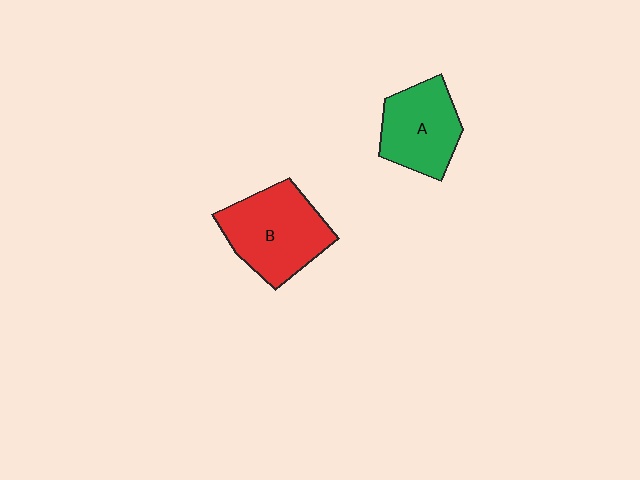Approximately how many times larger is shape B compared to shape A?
Approximately 1.3 times.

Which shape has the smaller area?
Shape A (green).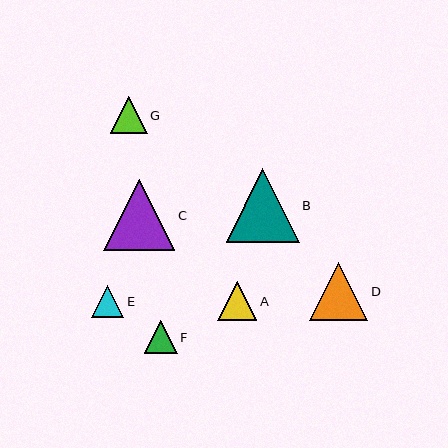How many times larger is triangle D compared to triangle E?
Triangle D is approximately 1.8 times the size of triangle E.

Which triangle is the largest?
Triangle B is the largest with a size of approximately 73 pixels.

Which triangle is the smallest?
Triangle E is the smallest with a size of approximately 32 pixels.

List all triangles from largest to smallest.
From largest to smallest: B, C, D, A, G, F, E.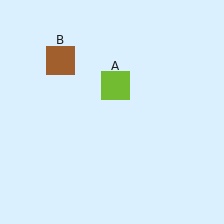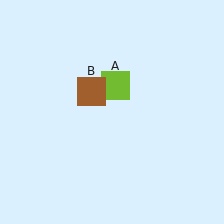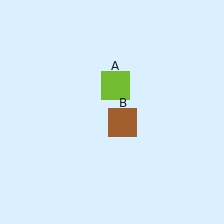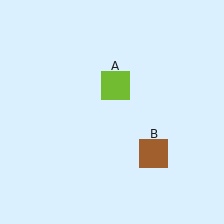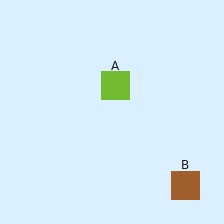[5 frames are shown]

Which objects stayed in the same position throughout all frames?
Lime square (object A) remained stationary.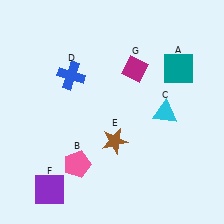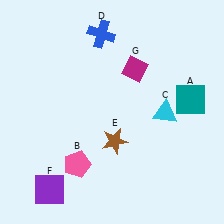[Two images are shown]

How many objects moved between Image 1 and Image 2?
2 objects moved between the two images.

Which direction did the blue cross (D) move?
The blue cross (D) moved up.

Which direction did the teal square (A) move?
The teal square (A) moved down.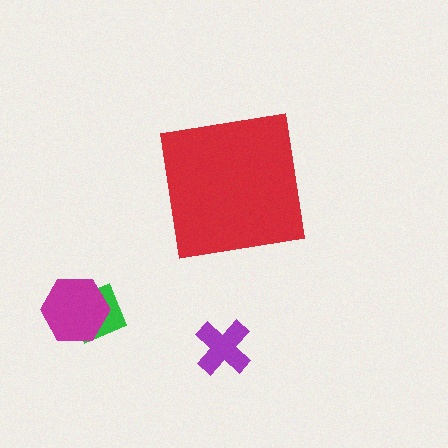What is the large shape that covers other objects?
A red square.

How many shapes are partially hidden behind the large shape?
0 shapes are partially hidden.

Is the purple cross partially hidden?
No, the purple cross is fully visible.